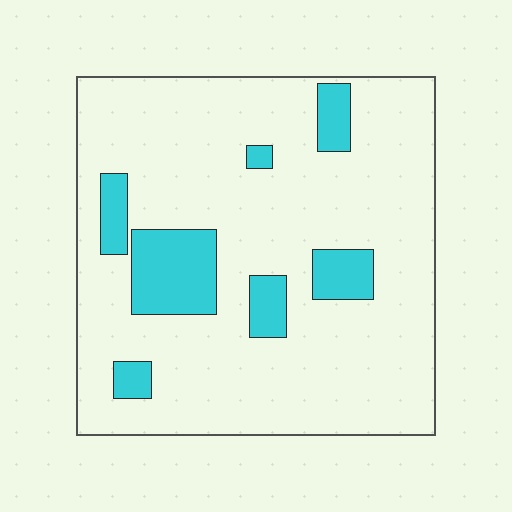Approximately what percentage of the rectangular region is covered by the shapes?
Approximately 15%.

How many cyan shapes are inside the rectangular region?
7.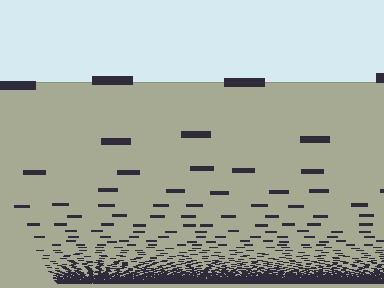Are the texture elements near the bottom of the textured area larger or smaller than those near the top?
Smaller. The gradient is inverted — elements near the bottom are smaller and denser.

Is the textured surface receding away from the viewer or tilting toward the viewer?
The surface appears to tilt toward the viewer. Texture elements get larger and sparser toward the top.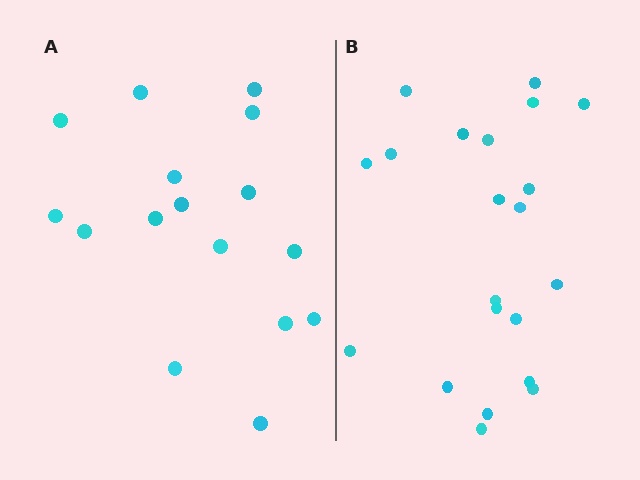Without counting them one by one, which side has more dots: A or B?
Region B (the right region) has more dots.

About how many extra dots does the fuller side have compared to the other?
Region B has about 5 more dots than region A.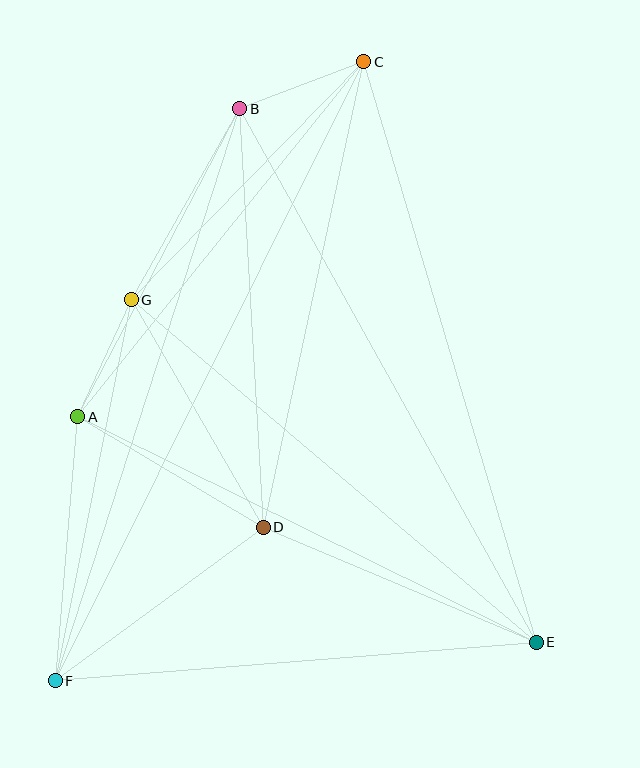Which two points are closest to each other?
Points A and G are closest to each other.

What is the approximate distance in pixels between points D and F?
The distance between D and F is approximately 259 pixels.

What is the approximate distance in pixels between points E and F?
The distance between E and F is approximately 482 pixels.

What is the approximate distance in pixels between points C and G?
The distance between C and G is approximately 333 pixels.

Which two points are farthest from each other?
Points C and F are farthest from each other.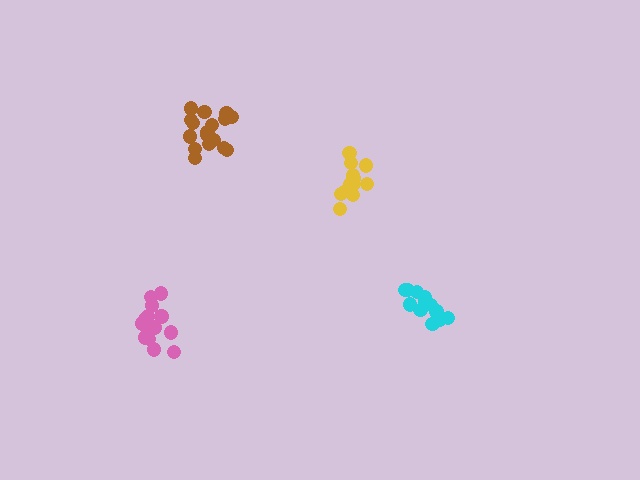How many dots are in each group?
Group 1: 12 dots, Group 2: 12 dots, Group 3: 14 dots, Group 4: 17 dots (55 total).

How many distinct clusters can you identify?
There are 4 distinct clusters.